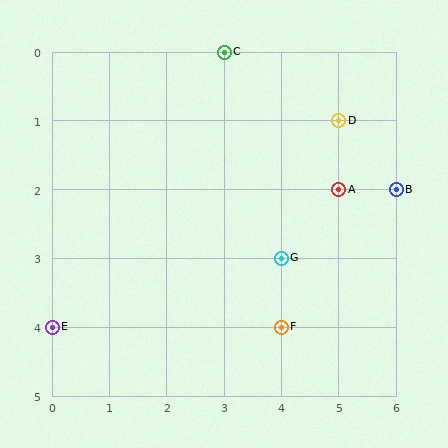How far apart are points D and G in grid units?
Points D and G are 1 column and 2 rows apart (about 2.2 grid units diagonally).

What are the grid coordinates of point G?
Point G is at grid coordinates (4, 3).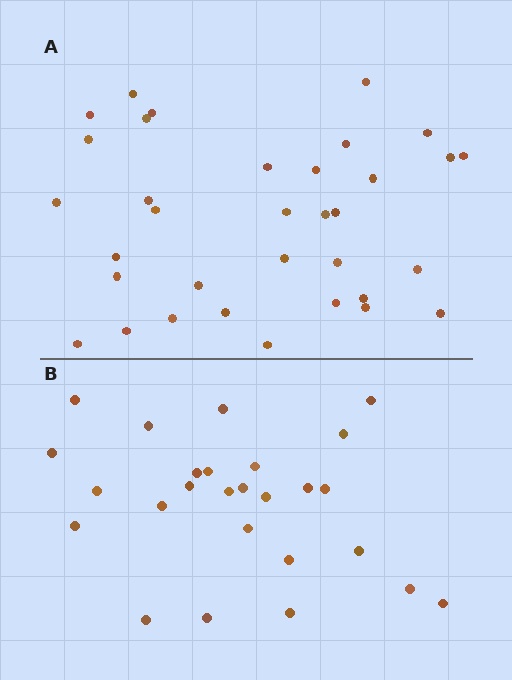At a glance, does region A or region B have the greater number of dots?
Region A (the top region) has more dots.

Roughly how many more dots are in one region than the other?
Region A has roughly 8 or so more dots than region B.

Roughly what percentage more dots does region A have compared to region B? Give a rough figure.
About 30% more.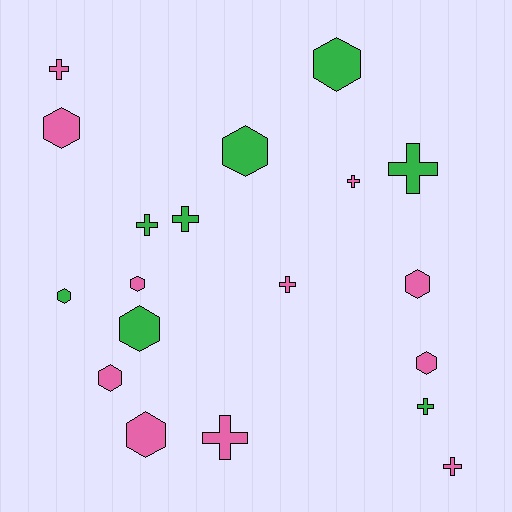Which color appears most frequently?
Pink, with 11 objects.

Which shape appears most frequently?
Hexagon, with 10 objects.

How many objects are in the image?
There are 19 objects.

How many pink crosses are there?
There are 5 pink crosses.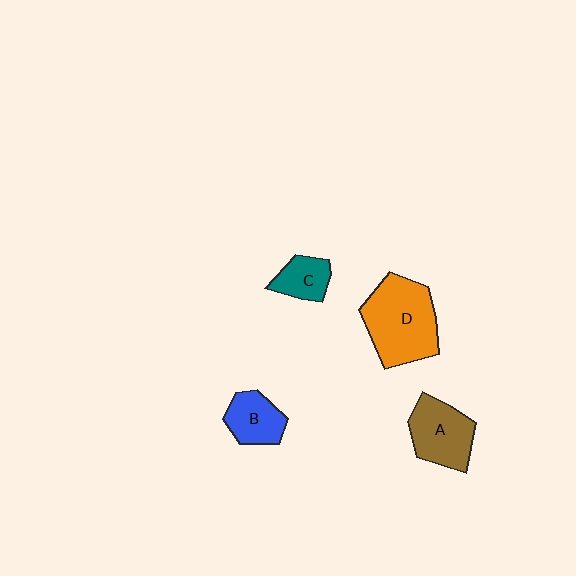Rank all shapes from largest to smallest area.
From largest to smallest: D (orange), A (brown), B (blue), C (teal).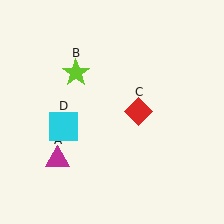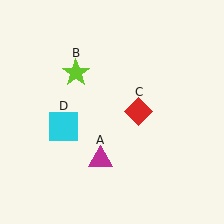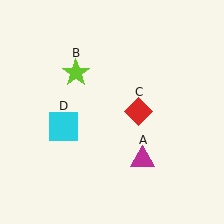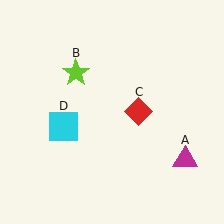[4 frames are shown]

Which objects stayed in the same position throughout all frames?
Lime star (object B) and red diamond (object C) and cyan square (object D) remained stationary.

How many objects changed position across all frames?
1 object changed position: magenta triangle (object A).